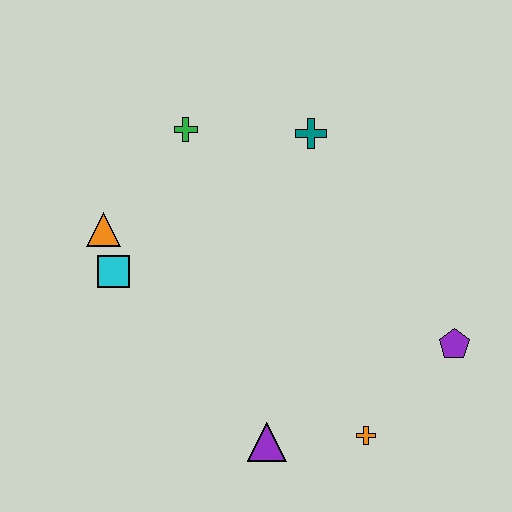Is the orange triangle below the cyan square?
No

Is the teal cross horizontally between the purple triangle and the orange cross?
Yes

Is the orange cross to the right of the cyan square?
Yes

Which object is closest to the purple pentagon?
The orange cross is closest to the purple pentagon.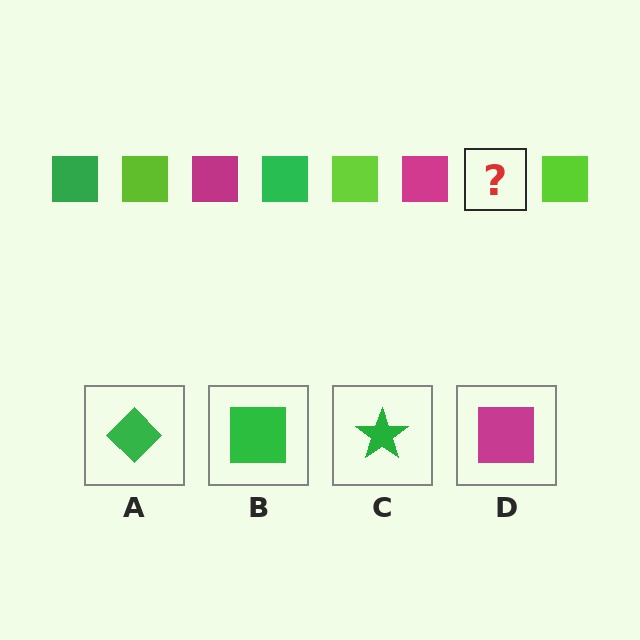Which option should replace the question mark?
Option B.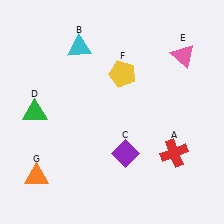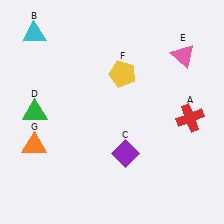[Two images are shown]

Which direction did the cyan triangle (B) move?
The cyan triangle (B) moved left.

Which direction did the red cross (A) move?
The red cross (A) moved up.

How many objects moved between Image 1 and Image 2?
3 objects moved between the two images.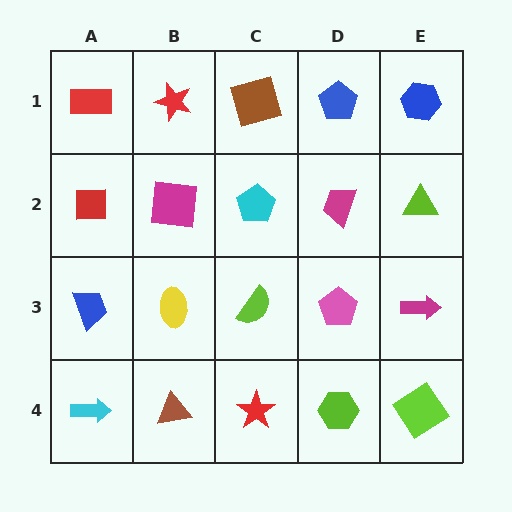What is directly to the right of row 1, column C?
A blue pentagon.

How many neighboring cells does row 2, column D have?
4.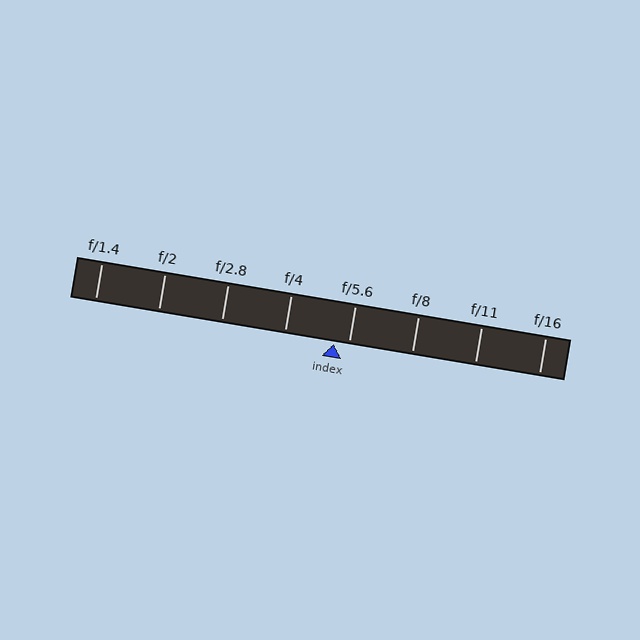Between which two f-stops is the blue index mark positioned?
The index mark is between f/4 and f/5.6.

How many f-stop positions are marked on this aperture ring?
There are 8 f-stop positions marked.